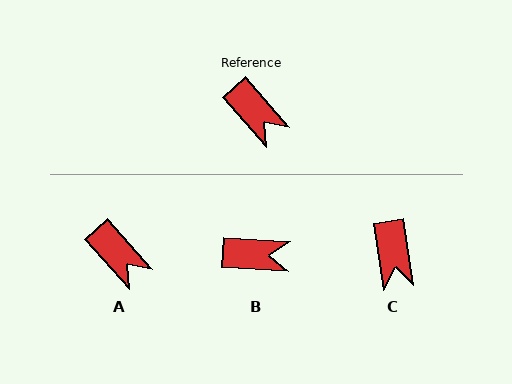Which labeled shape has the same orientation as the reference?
A.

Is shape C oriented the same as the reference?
No, it is off by about 33 degrees.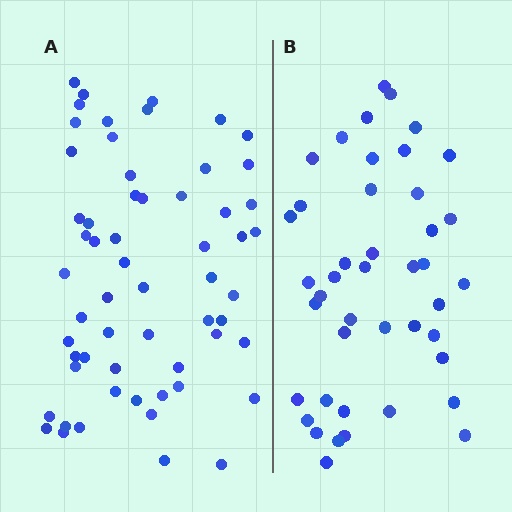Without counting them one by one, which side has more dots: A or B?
Region A (the left region) has more dots.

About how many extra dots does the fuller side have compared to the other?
Region A has approximately 15 more dots than region B.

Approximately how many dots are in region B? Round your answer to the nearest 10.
About 40 dots. (The exact count is 43, which rounds to 40.)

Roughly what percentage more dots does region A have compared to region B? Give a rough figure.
About 35% more.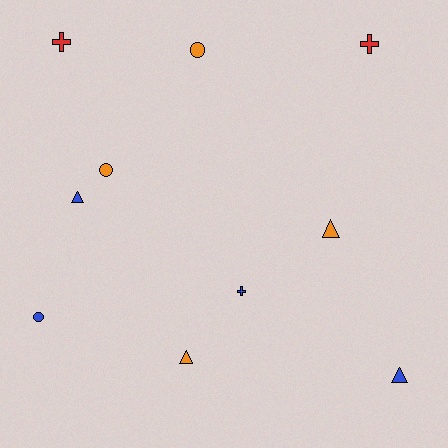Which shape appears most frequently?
Triangle, with 4 objects.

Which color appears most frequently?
Blue, with 4 objects.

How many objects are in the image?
There are 10 objects.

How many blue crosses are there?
There is 1 blue cross.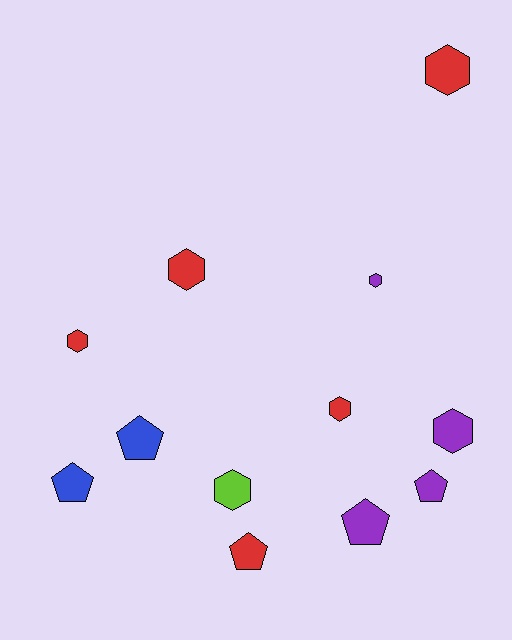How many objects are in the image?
There are 12 objects.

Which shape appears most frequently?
Hexagon, with 7 objects.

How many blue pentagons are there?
There are 2 blue pentagons.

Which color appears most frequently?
Red, with 5 objects.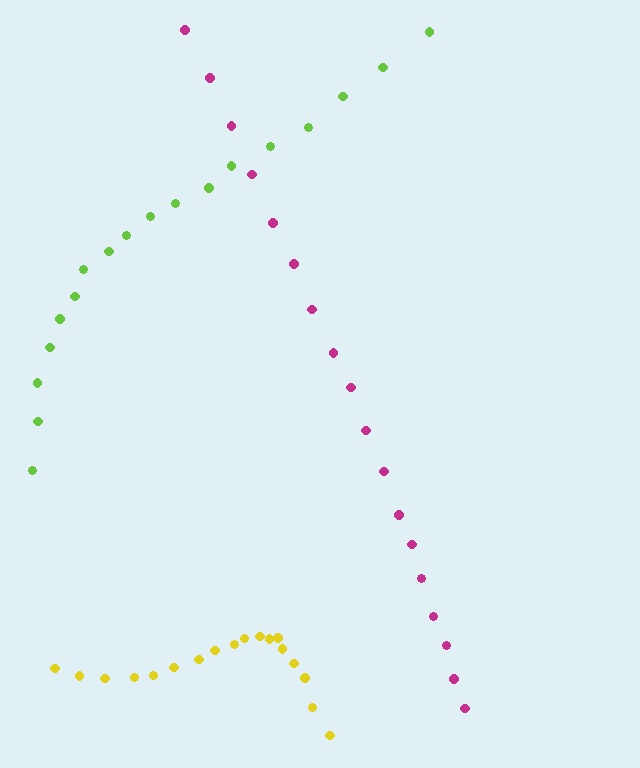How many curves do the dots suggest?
There are 3 distinct paths.